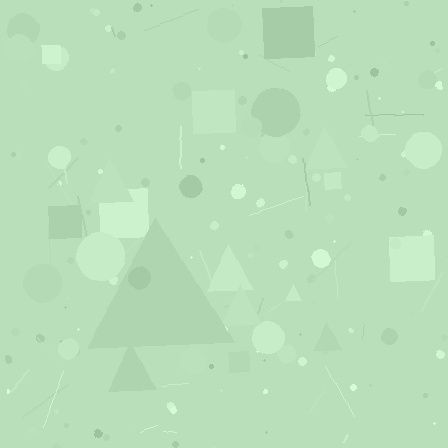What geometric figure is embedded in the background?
A triangle is embedded in the background.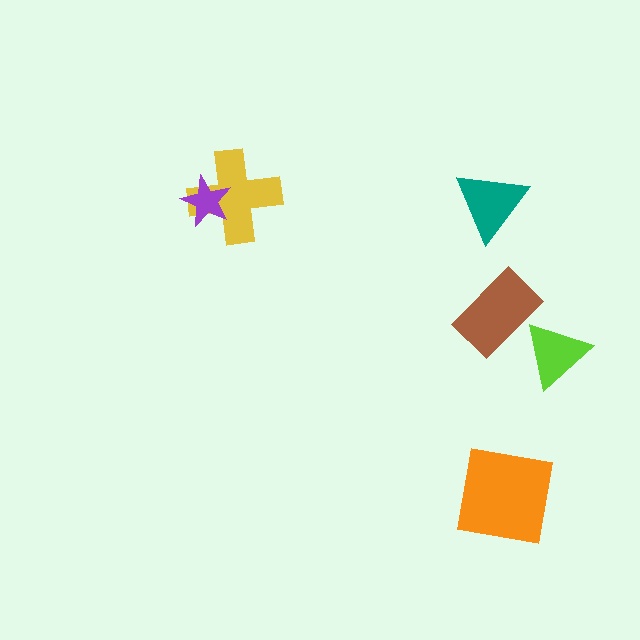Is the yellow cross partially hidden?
Yes, it is partially covered by another shape.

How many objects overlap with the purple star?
1 object overlaps with the purple star.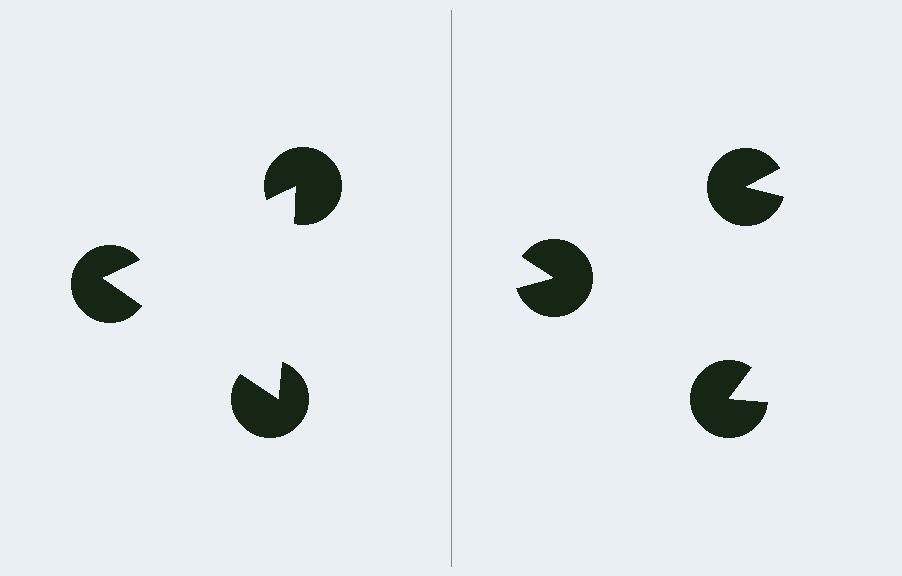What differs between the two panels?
The pac-man discs are positioned identically on both sides; only the wedge orientations differ. On the left they align to a triangle; on the right they are misaligned.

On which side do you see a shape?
An illusory triangle appears on the left side. On the right side the wedge cuts are rotated, so no coherent shape forms.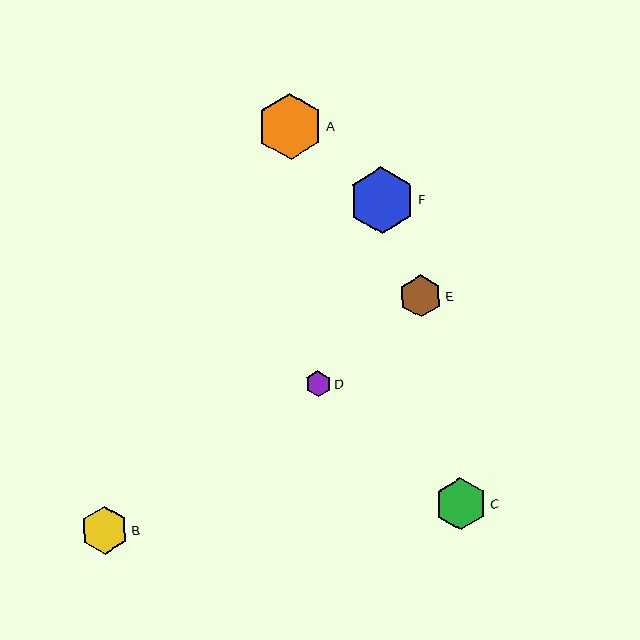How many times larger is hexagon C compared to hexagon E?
Hexagon C is approximately 1.2 times the size of hexagon E.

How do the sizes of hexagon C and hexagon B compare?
Hexagon C and hexagon B are approximately the same size.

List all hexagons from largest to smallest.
From largest to smallest: F, A, C, B, E, D.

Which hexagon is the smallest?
Hexagon D is the smallest with a size of approximately 26 pixels.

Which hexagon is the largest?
Hexagon F is the largest with a size of approximately 66 pixels.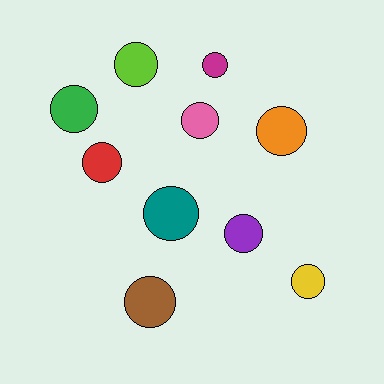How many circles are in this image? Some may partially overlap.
There are 10 circles.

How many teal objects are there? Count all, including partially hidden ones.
There is 1 teal object.